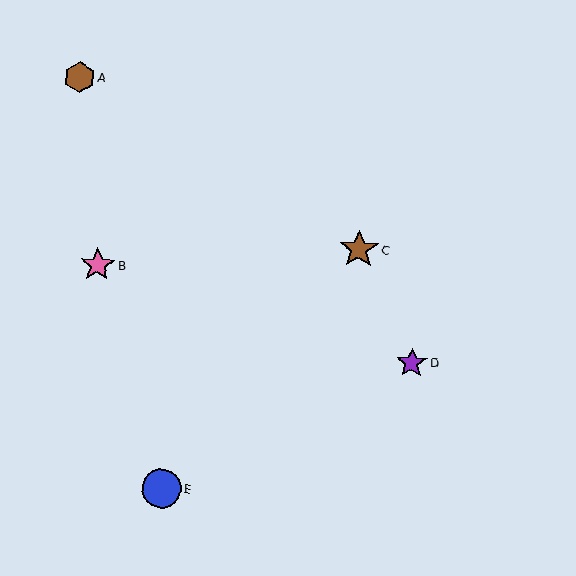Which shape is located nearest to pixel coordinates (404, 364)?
The purple star (labeled D) at (412, 363) is nearest to that location.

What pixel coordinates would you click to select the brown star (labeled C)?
Click at (359, 249) to select the brown star C.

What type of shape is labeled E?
Shape E is a blue circle.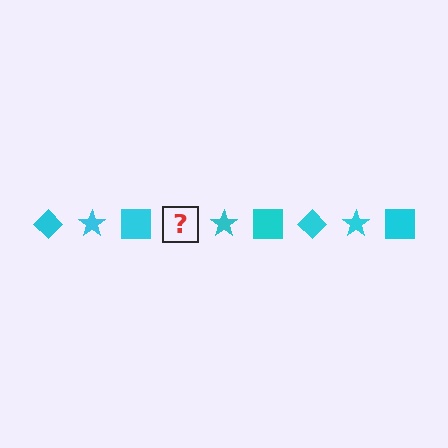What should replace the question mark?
The question mark should be replaced with a cyan diamond.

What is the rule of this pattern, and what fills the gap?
The rule is that the pattern cycles through diamond, star, square shapes in cyan. The gap should be filled with a cyan diamond.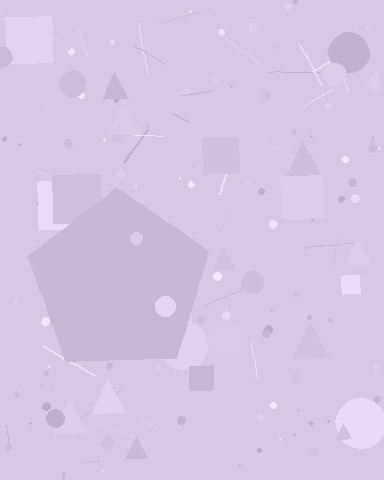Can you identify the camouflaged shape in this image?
The camouflaged shape is a pentagon.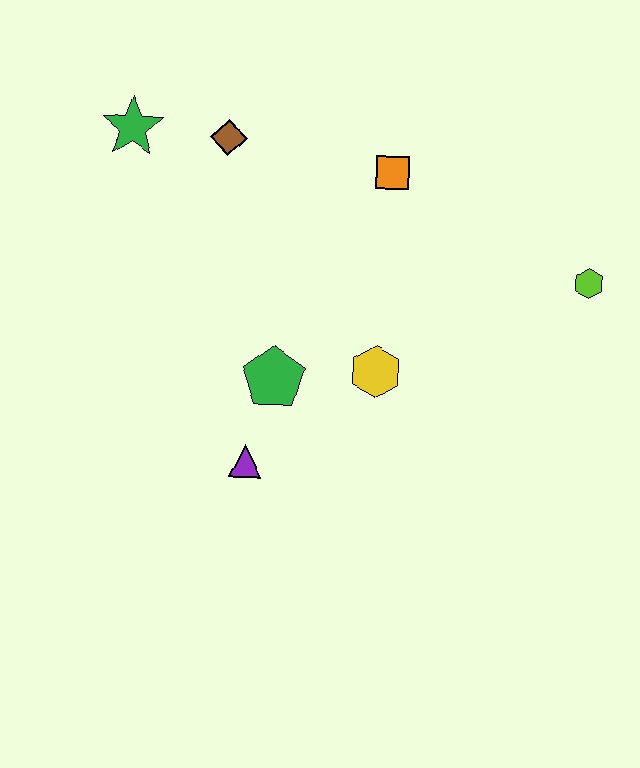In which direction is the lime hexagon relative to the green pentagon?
The lime hexagon is to the right of the green pentagon.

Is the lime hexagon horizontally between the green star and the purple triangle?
No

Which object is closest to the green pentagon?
The purple triangle is closest to the green pentagon.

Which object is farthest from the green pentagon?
The lime hexagon is farthest from the green pentagon.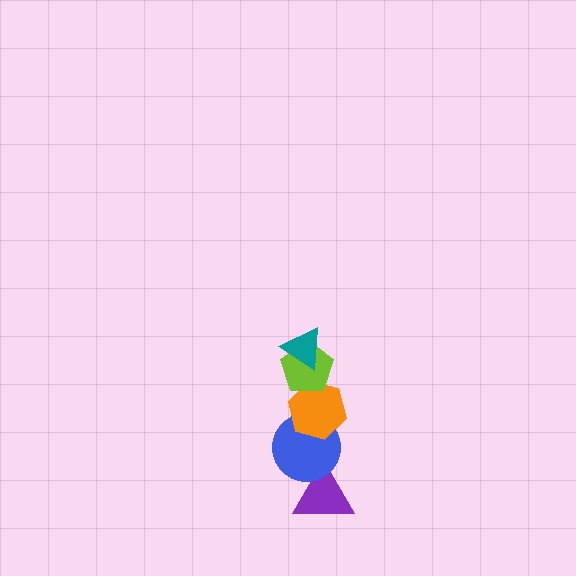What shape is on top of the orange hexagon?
The lime pentagon is on top of the orange hexagon.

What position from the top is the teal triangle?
The teal triangle is 1st from the top.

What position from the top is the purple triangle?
The purple triangle is 5th from the top.